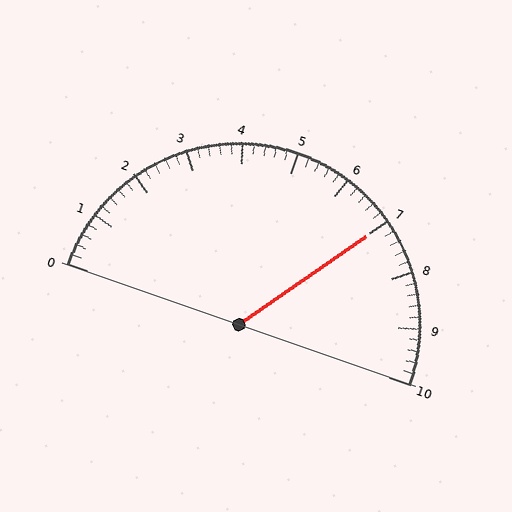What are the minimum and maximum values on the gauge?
The gauge ranges from 0 to 10.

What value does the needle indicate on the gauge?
The needle indicates approximately 7.0.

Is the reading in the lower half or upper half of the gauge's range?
The reading is in the upper half of the range (0 to 10).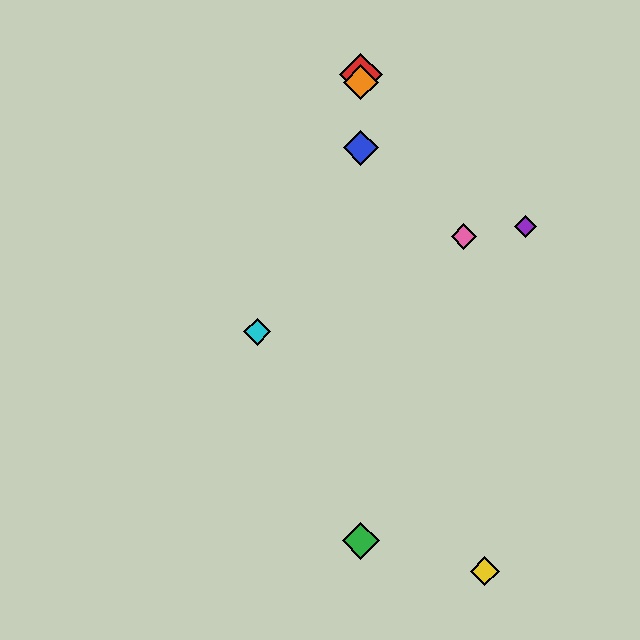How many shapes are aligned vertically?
4 shapes (the red diamond, the blue diamond, the green diamond, the orange diamond) are aligned vertically.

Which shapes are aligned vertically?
The red diamond, the blue diamond, the green diamond, the orange diamond are aligned vertically.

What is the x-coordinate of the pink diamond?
The pink diamond is at x≈464.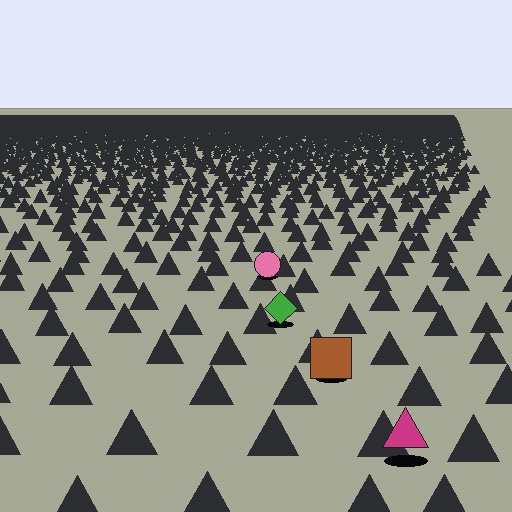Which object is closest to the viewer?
The magenta triangle is closest. The texture marks near it are larger and more spread out.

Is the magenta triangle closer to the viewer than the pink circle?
Yes. The magenta triangle is closer — you can tell from the texture gradient: the ground texture is coarser near it.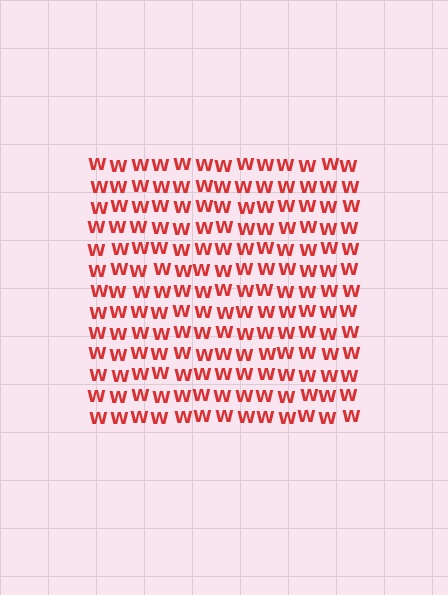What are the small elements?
The small elements are letter W's.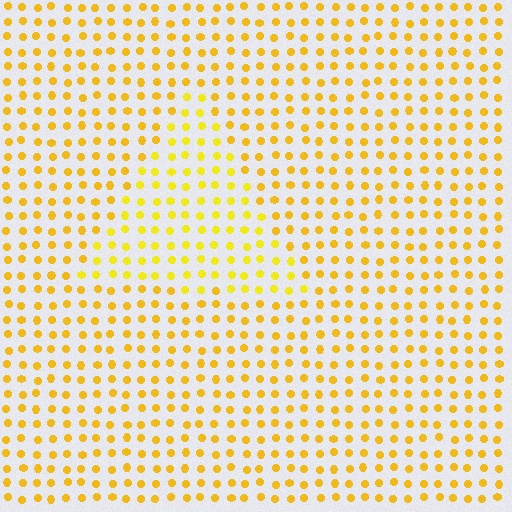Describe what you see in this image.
The image is filled with small yellow elements in a uniform arrangement. A triangle-shaped region is visible where the elements are tinted to a slightly different hue, forming a subtle color boundary.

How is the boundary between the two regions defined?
The boundary is defined purely by a slight shift in hue (about 14 degrees). Spacing, size, and orientation are identical on both sides.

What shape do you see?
I see a triangle.